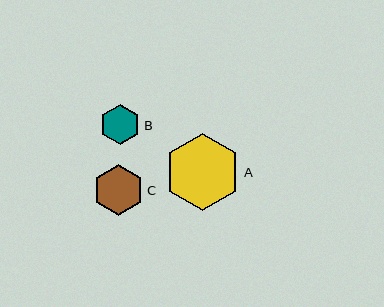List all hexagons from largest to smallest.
From largest to smallest: A, C, B.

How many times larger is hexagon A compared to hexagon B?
Hexagon A is approximately 1.9 times the size of hexagon B.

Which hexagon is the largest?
Hexagon A is the largest with a size of approximately 76 pixels.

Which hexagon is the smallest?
Hexagon B is the smallest with a size of approximately 41 pixels.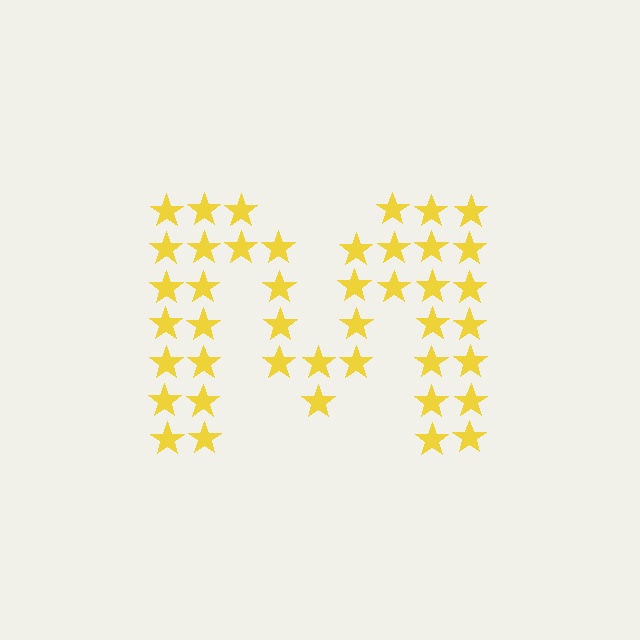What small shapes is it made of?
It is made of small stars.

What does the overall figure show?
The overall figure shows the letter M.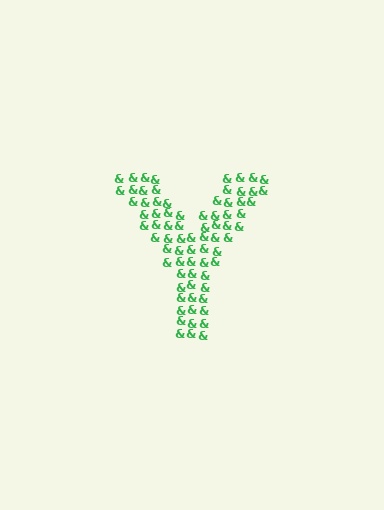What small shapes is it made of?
It is made of small ampersands.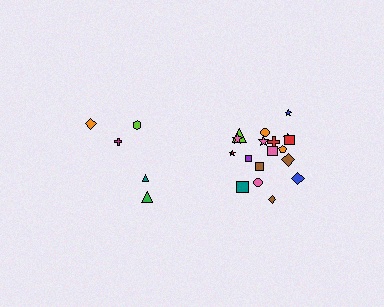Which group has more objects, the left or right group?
The right group.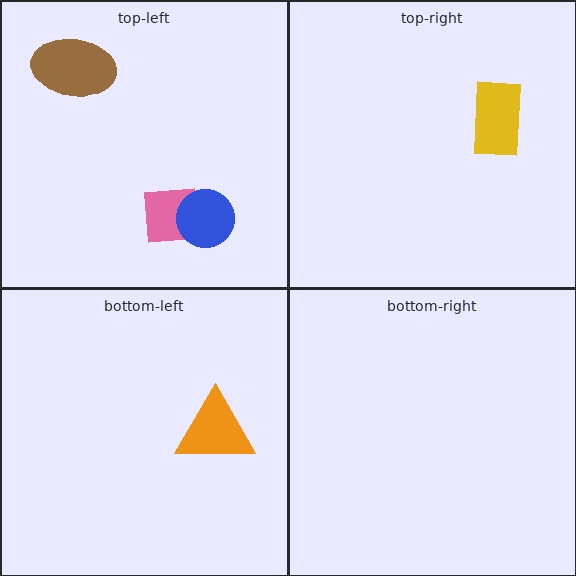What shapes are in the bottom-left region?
The orange triangle.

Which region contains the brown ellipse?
The top-left region.